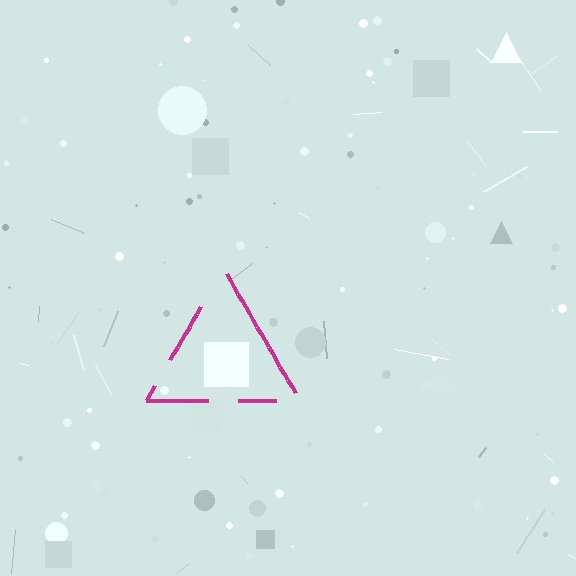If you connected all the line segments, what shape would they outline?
They would outline a triangle.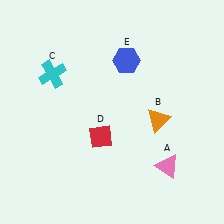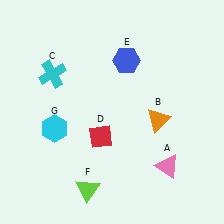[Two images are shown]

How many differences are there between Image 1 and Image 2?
There are 2 differences between the two images.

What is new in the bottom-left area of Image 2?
A cyan hexagon (G) was added in the bottom-left area of Image 2.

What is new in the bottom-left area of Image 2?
A lime triangle (F) was added in the bottom-left area of Image 2.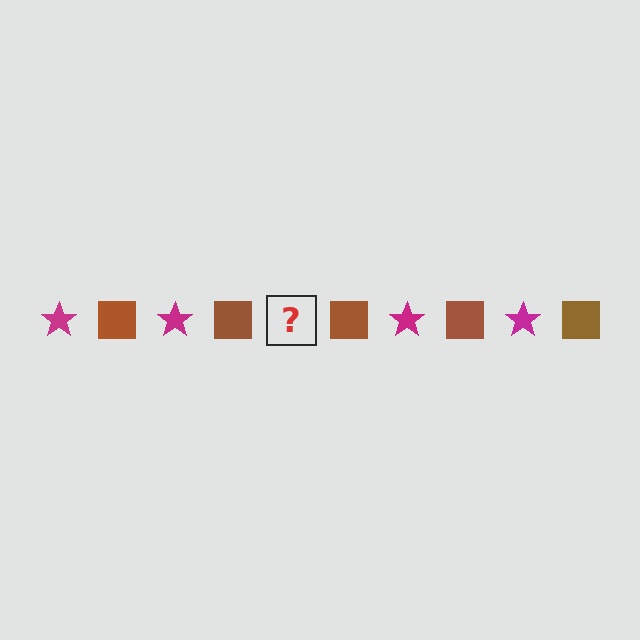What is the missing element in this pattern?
The missing element is a magenta star.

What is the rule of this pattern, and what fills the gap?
The rule is that the pattern alternates between magenta star and brown square. The gap should be filled with a magenta star.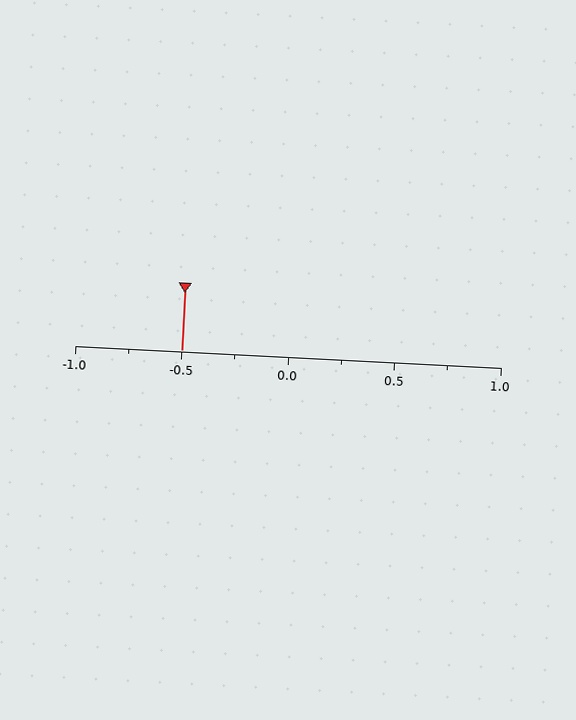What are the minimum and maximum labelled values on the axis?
The axis runs from -1.0 to 1.0.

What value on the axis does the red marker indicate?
The marker indicates approximately -0.5.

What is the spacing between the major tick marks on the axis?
The major ticks are spaced 0.5 apart.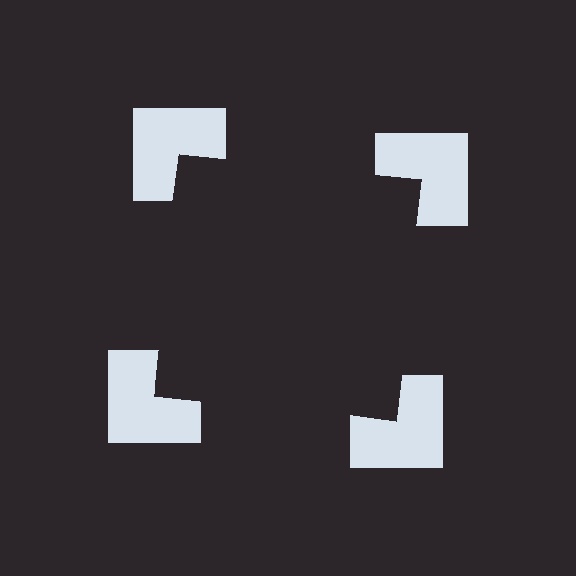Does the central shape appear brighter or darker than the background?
It typically appears slightly darker than the background, even though no actual brightness change is drawn.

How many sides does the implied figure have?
4 sides.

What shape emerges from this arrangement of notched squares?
An illusory square — its edges are inferred from the aligned wedge cuts in the notched squares, not physically drawn.